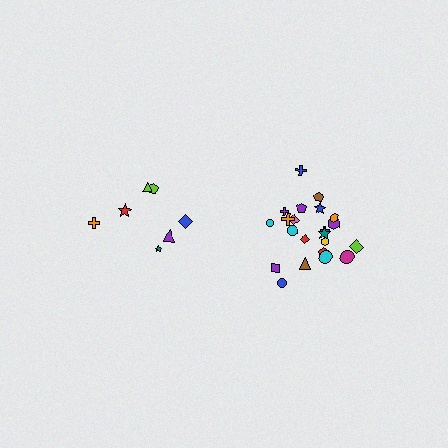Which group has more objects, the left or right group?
The right group.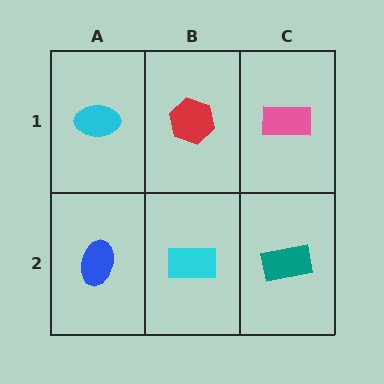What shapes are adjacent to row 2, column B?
A red hexagon (row 1, column B), a blue ellipse (row 2, column A), a teal rectangle (row 2, column C).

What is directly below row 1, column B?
A cyan rectangle.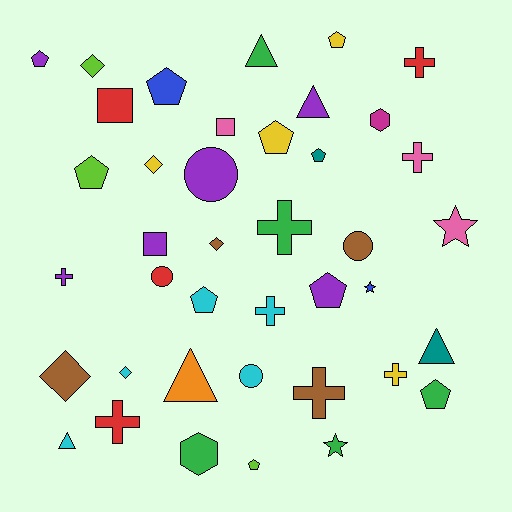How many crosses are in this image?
There are 8 crosses.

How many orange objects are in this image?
There is 1 orange object.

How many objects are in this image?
There are 40 objects.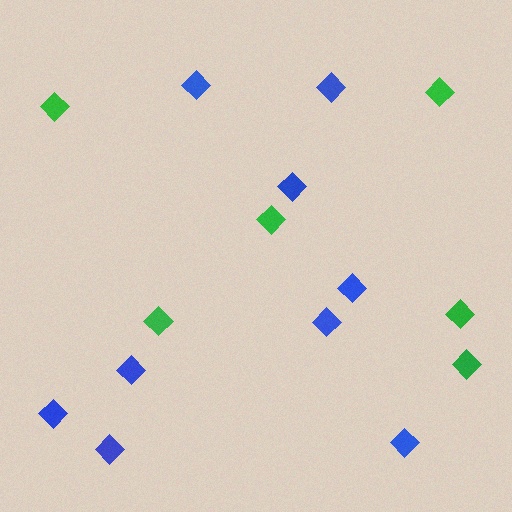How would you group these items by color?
There are 2 groups: one group of blue diamonds (9) and one group of green diamonds (6).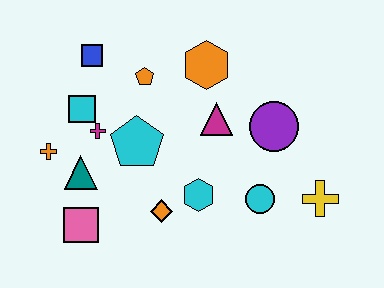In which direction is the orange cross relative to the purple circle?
The orange cross is to the left of the purple circle.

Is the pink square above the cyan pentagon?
No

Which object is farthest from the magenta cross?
The yellow cross is farthest from the magenta cross.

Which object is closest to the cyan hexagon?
The orange diamond is closest to the cyan hexagon.